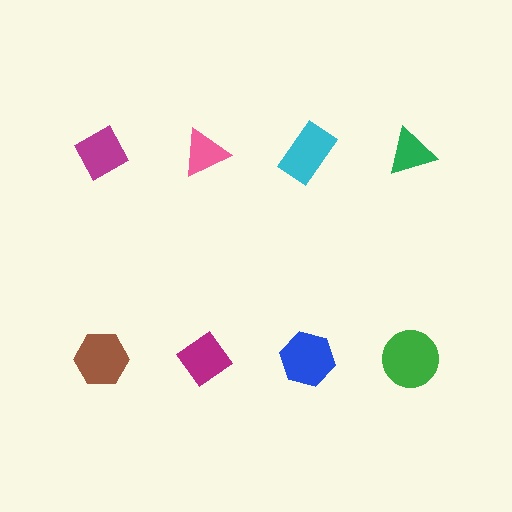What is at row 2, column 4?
A green circle.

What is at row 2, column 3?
A blue hexagon.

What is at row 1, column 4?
A green triangle.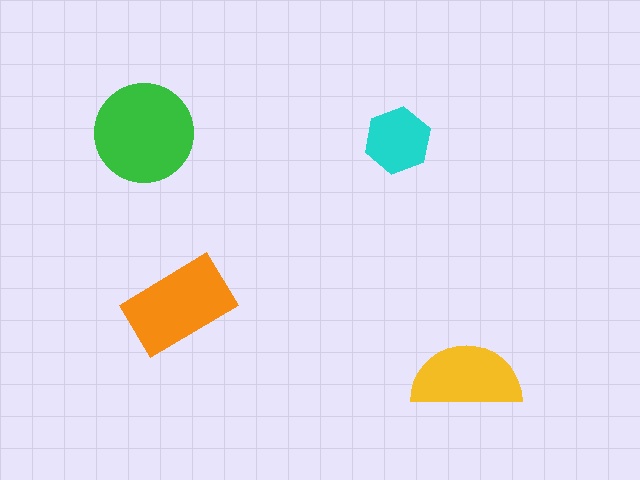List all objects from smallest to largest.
The cyan hexagon, the yellow semicircle, the orange rectangle, the green circle.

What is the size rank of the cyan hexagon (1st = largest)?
4th.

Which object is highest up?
The green circle is topmost.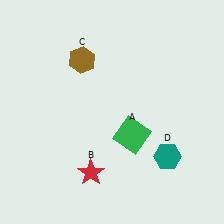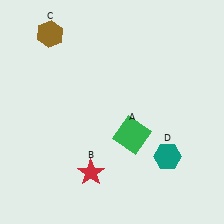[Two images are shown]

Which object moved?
The brown hexagon (C) moved left.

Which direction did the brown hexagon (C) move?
The brown hexagon (C) moved left.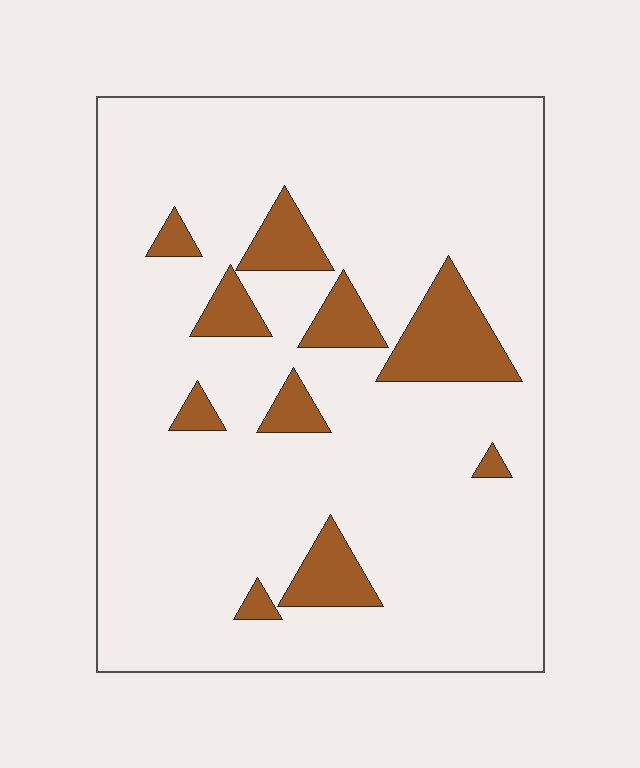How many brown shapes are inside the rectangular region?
10.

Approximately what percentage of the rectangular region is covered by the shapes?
Approximately 15%.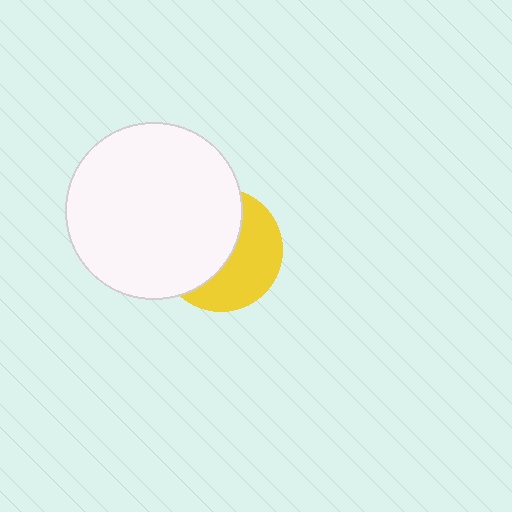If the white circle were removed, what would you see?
You would see the complete yellow circle.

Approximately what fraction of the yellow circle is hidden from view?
Roughly 54% of the yellow circle is hidden behind the white circle.